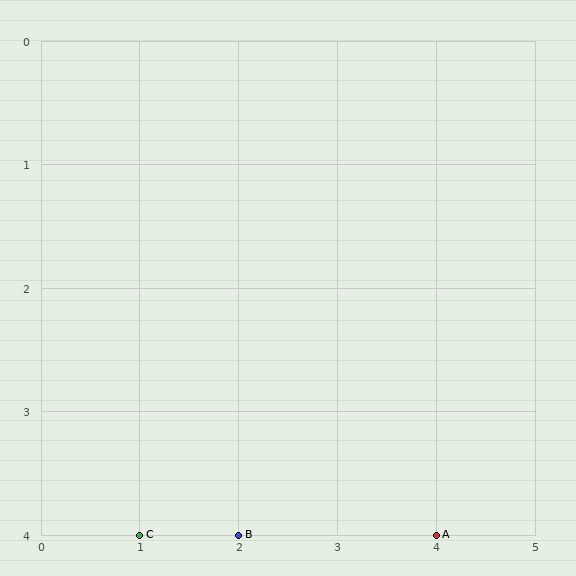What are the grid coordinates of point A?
Point A is at grid coordinates (4, 4).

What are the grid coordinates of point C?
Point C is at grid coordinates (1, 4).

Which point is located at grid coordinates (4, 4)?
Point A is at (4, 4).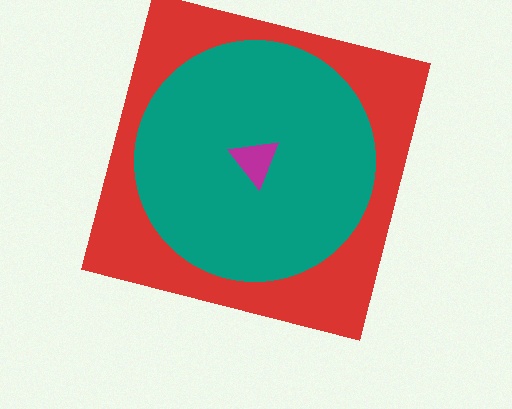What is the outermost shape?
The red square.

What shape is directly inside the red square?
The teal circle.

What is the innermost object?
The magenta triangle.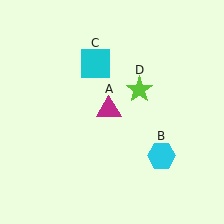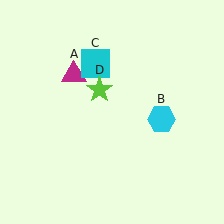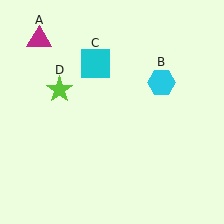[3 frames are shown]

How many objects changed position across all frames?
3 objects changed position: magenta triangle (object A), cyan hexagon (object B), lime star (object D).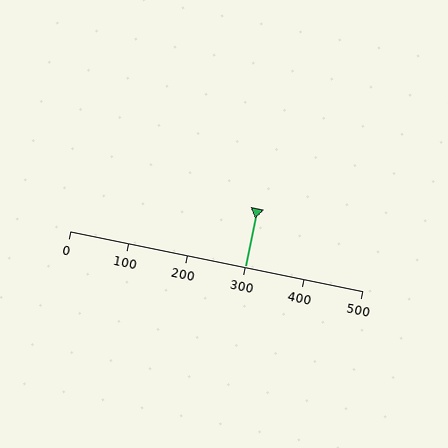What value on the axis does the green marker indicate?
The marker indicates approximately 300.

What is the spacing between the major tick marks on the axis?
The major ticks are spaced 100 apart.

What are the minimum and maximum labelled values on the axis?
The axis runs from 0 to 500.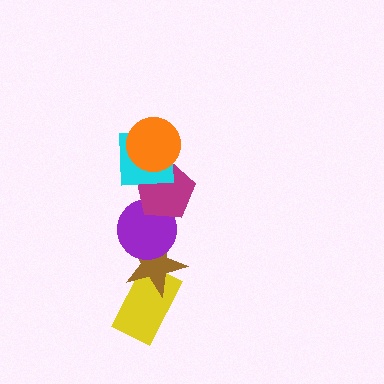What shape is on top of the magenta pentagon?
The cyan square is on top of the magenta pentagon.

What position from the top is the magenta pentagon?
The magenta pentagon is 3rd from the top.